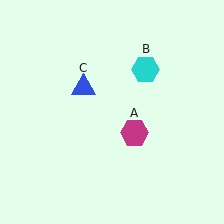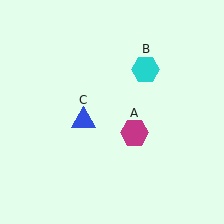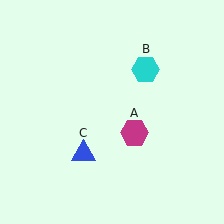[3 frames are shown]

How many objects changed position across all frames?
1 object changed position: blue triangle (object C).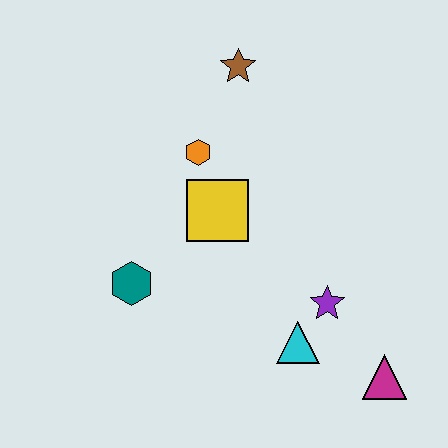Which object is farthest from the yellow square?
The magenta triangle is farthest from the yellow square.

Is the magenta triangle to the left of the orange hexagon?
No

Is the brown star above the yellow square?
Yes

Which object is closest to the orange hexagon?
The yellow square is closest to the orange hexagon.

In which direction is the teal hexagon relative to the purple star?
The teal hexagon is to the left of the purple star.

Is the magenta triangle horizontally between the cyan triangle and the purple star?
No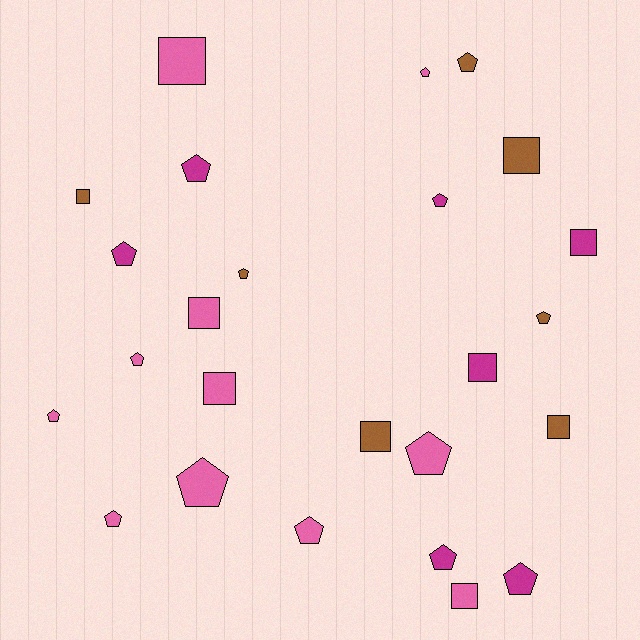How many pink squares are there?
There are 4 pink squares.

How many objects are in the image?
There are 25 objects.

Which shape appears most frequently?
Pentagon, with 15 objects.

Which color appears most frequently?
Pink, with 11 objects.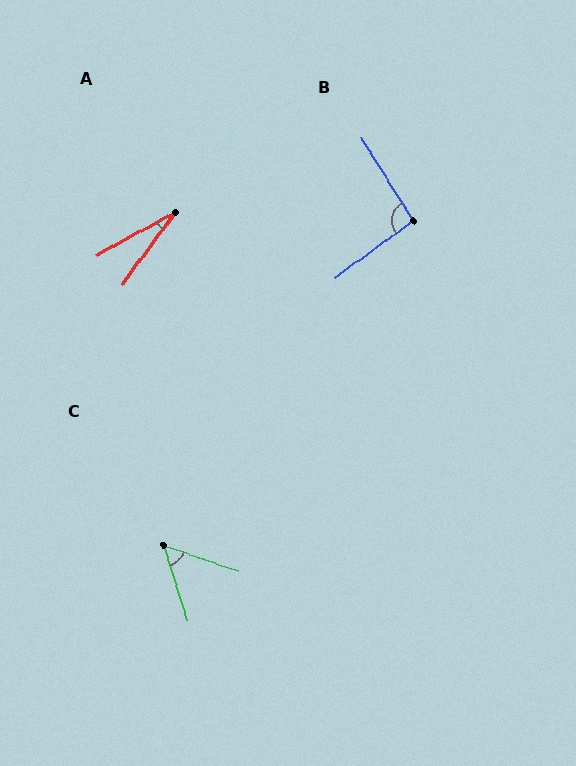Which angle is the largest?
B, at approximately 94 degrees.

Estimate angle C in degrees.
Approximately 54 degrees.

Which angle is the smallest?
A, at approximately 25 degrees.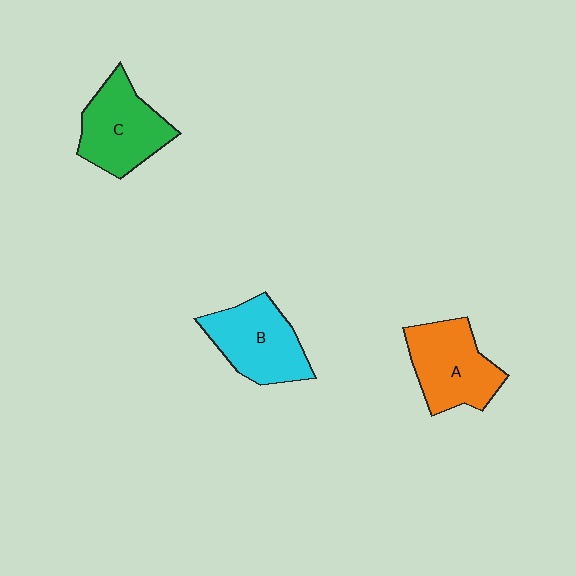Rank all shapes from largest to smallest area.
From largest to smallest: A (orange), C (green), B (cyan).